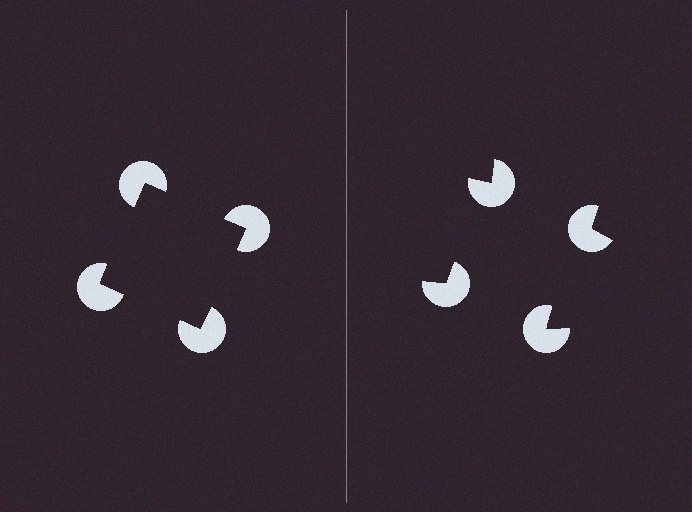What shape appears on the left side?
An illusory square.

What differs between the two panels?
The pac-man discs are positioned identically on both sides; only the wedge orientations differ. On the left they align to a square; on the right they are misaligned.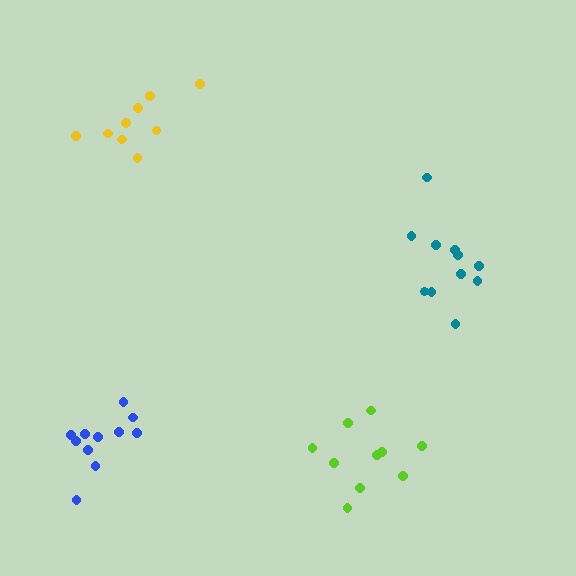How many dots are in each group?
Group 1: 10 dots, Group 2: 11 dots, Group 3: 9 dots, Group 4: 11 dots (41 total).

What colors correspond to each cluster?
The clusters are colored: lime, blue, yellow, teal.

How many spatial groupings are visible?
There are 4 spatial groupings.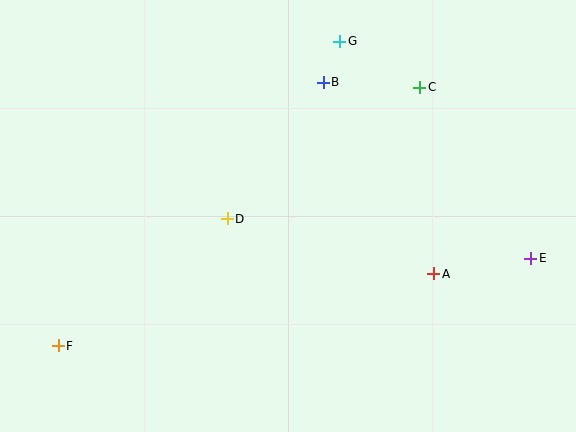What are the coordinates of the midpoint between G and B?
The midpoint between G and B is at (331, 62).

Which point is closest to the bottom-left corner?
Point F is closest to the bottom-left corner.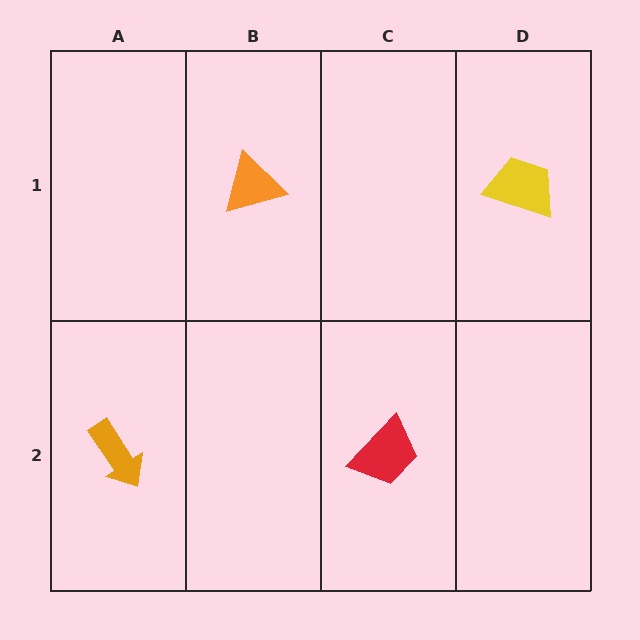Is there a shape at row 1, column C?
No, that cell is empty.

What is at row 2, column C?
A red trapezoid.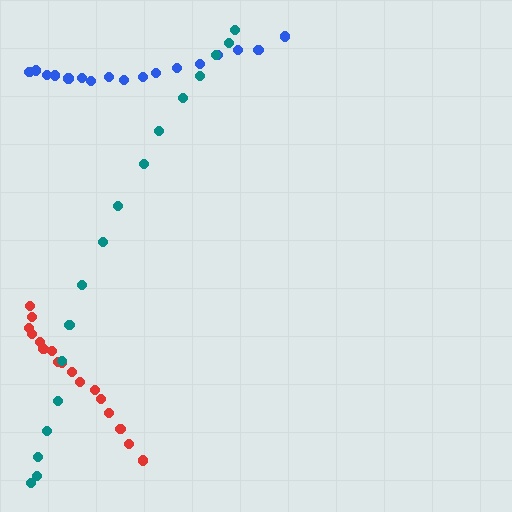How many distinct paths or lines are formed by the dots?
There are 3 distinct paths.